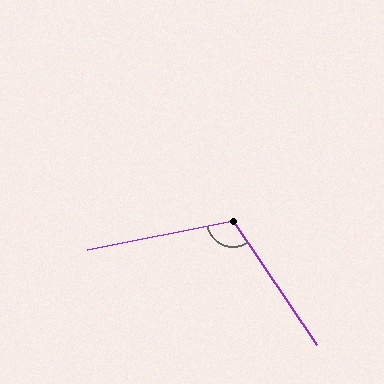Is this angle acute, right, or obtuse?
It is obtuse.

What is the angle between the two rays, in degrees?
Approximately 113 degrees.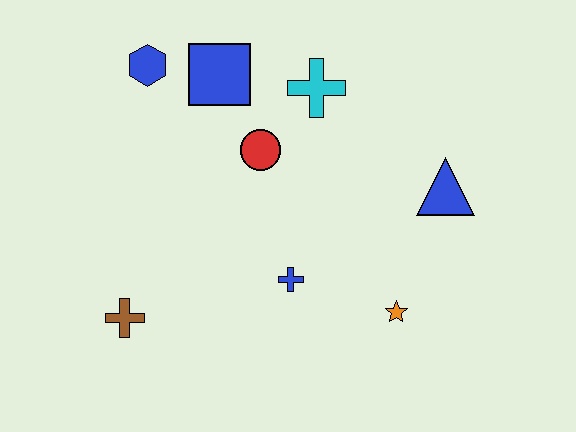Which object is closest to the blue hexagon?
The blue square is closest to the blue hexagon.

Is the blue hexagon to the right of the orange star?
No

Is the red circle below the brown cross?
No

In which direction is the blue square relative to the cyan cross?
The blue square is to the left of the cyan cross.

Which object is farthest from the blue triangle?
The brown cross is farthest from the blue triangle.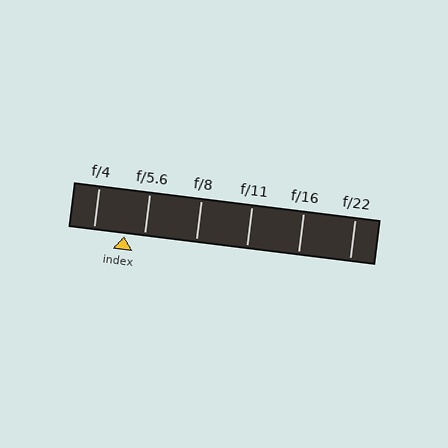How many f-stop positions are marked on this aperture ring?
There are 6 f-stop positions marked.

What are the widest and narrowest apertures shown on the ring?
The widest aperture shown is f/4 and the narrowest is f/22.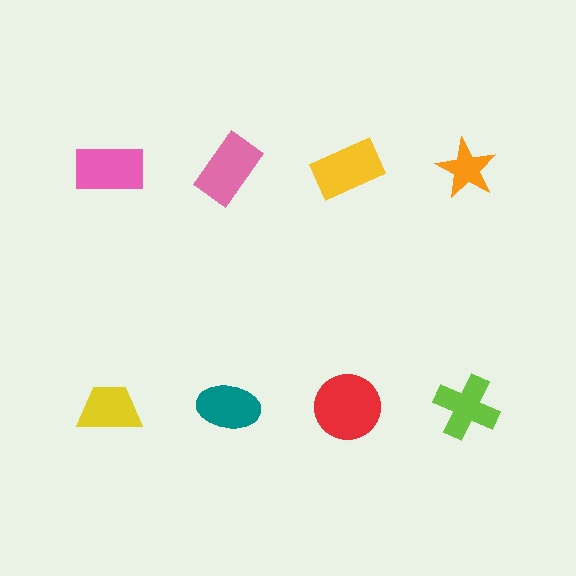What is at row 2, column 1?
A yellow trapezoid.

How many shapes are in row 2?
4 shapes.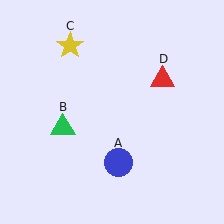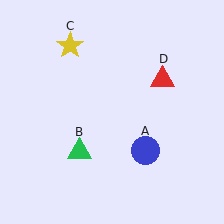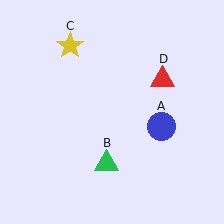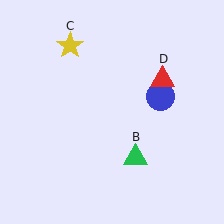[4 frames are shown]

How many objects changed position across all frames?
2 objects changed position: blue circle (object A), green triangle (object B).